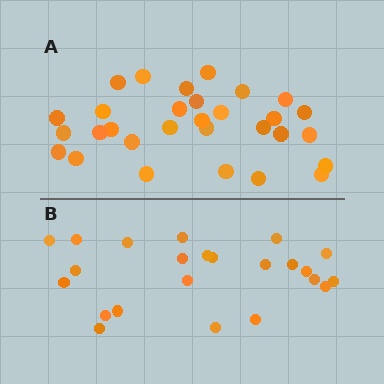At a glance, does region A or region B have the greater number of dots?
Region A (the top region) has more dots.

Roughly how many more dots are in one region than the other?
Region A has roughly 8 or so more dots than region B.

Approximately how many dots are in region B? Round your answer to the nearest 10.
About 20 dots. (The exact count is 23, which rounds to 20.)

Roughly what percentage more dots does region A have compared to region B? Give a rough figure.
About 30% more.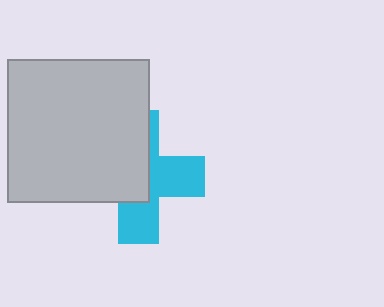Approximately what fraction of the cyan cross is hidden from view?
Roughly 52% of the cyan cross is hidden behind the light gray square.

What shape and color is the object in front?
The object in front is a light gray square.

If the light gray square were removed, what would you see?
You would see the complete cyan cross.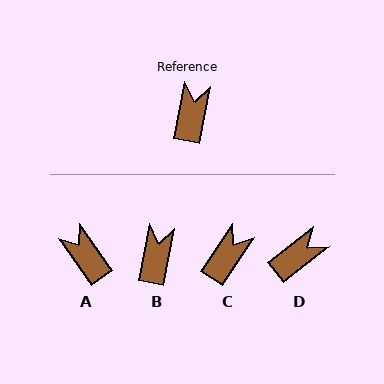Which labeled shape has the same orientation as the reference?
B.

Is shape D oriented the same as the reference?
No, it is off by about 41 degrees.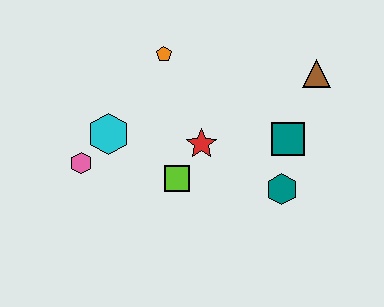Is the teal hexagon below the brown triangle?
Yes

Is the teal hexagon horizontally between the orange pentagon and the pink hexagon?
No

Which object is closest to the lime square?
The red star is closest to the lime square.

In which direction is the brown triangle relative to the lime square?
The brown triangle is to the right of the lime square.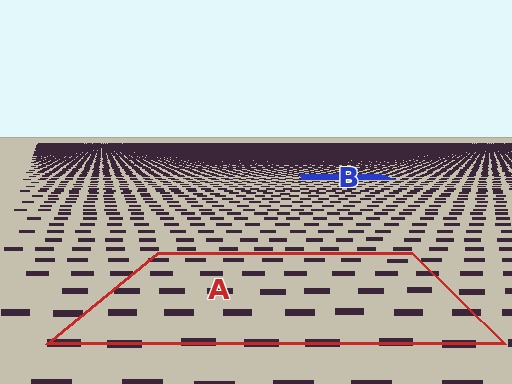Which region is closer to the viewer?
Region A is closer. The texture elements there are larger and more spread out.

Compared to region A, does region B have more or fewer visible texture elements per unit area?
Region B has more texture elements per unit area — they are packed more densely because it is farther away.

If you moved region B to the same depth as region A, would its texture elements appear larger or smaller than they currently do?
They would appear larger. At a closer depth, the same texture elements are projected at a bigger on-screen size.